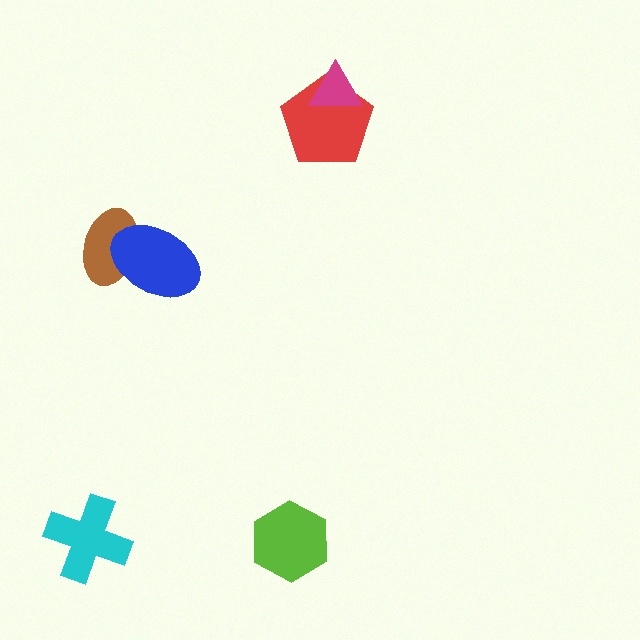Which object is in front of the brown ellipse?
The blue ellipse is in front of the brown ellipse.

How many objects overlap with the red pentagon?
1 object overlaps with the red pentagon.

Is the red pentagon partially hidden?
Yes, it is partially covered by another shape.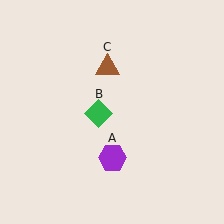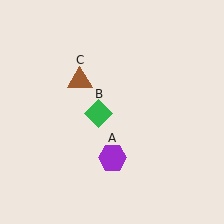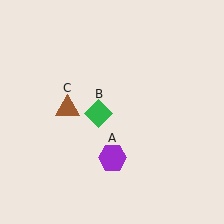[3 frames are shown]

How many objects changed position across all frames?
1 object changed position: brown triangle (object C).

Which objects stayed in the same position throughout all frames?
Purple hexagon (object A) and green diamond (object B) remained stationary.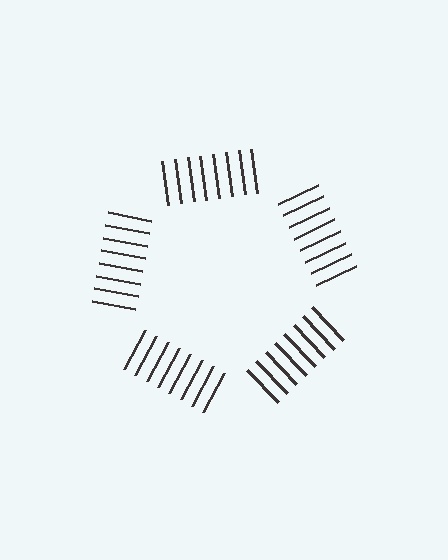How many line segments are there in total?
40 — 8 along each of the 5 edges.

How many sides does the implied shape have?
5 sides — the line-ends trace a pentagon.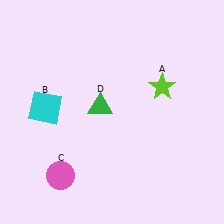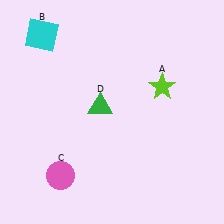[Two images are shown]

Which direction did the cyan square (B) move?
The cyan square (B) moved up.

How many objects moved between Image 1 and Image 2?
1 object moved between the two images.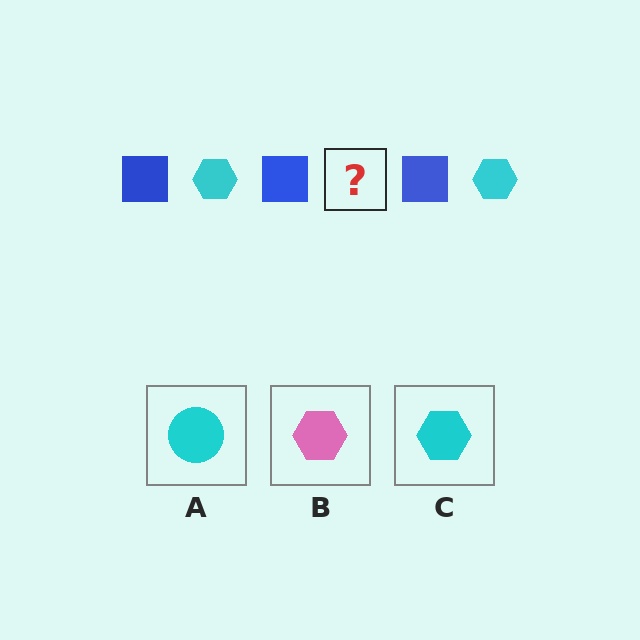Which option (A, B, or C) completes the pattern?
C.